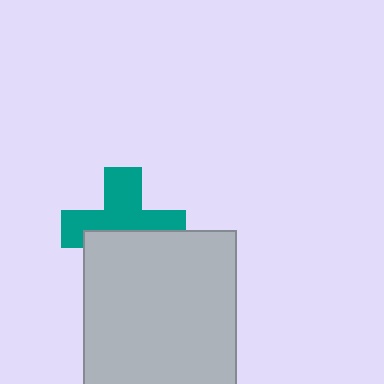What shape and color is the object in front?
The object in front is a light gray rectangle.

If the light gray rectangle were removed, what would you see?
You would see the complete teal cross.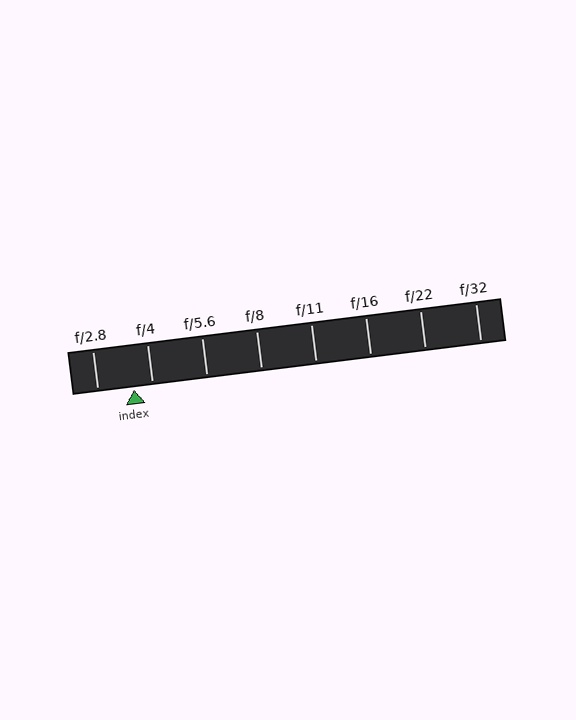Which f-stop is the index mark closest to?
The index mark is closest to f/4.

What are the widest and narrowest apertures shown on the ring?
The widest aperture shown is f/2.8 and the narrowest is f/32.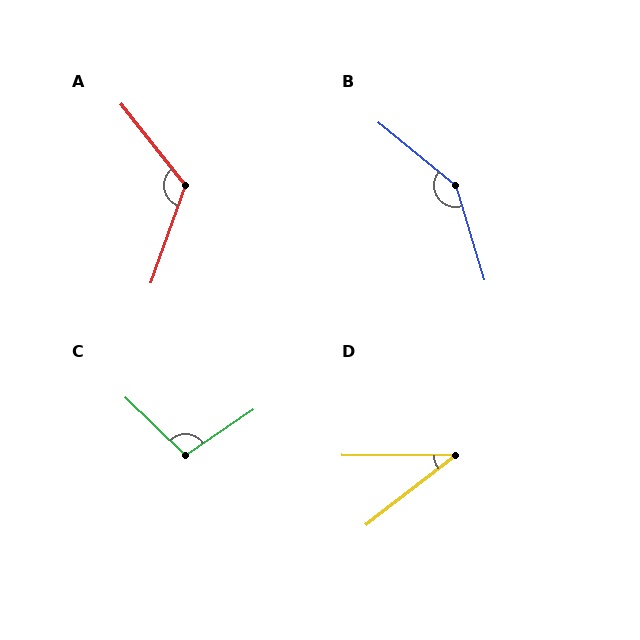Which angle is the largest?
B, at approximately 146 degrees.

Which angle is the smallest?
D, at approximately 38 degrees.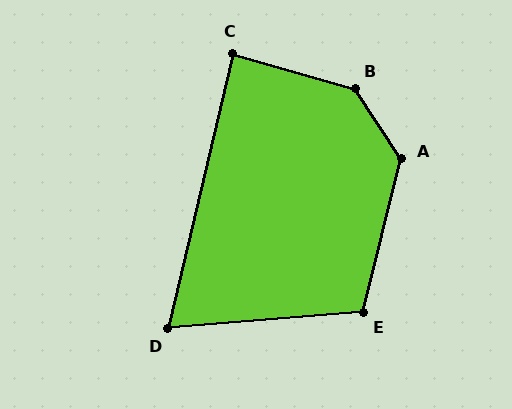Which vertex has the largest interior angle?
B, at approximately 139 degrees.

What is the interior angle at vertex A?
Approximately 133 degrees (obtuse).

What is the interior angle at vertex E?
Approximately 109 degrees (obtuse).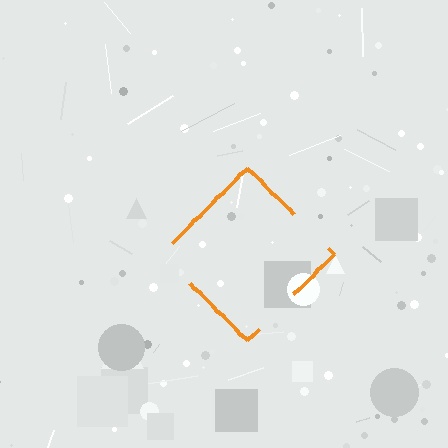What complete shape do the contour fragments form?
The contour fragments form a diamond.